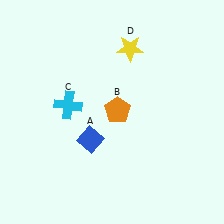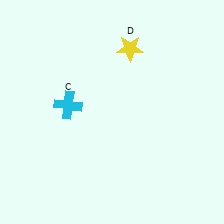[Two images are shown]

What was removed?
The blue diamond (A), the orange pentagon (B) were removed in Image 2.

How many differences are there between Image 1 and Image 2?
There are 2 differences between the two images.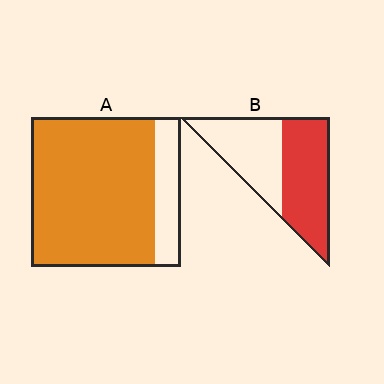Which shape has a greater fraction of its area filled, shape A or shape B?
Shape A.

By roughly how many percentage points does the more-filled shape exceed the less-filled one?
By roughly 30 percentage points (A over B).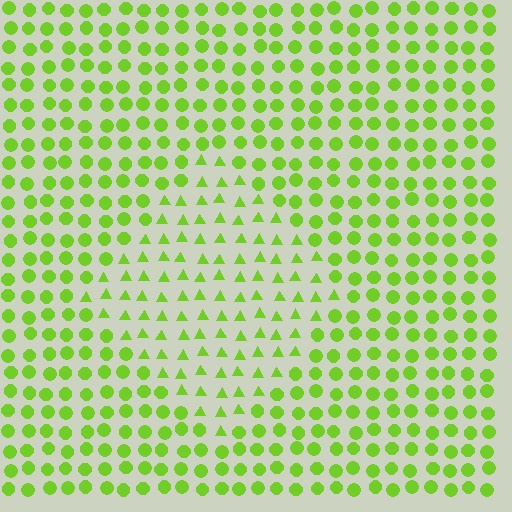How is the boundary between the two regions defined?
The boundary is defined by a change in element shape: triangles inside vs. circles outside. All elements share the same color and spacing.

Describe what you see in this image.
The image is filled with small lime elements arranged in a uniform grid. A diamond-shaped region contains triangles, while the surrounding area contains circles. The boundary is defined purely by the change in element shape.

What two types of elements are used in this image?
The image uses triangles inside the diamond region and circles outside it.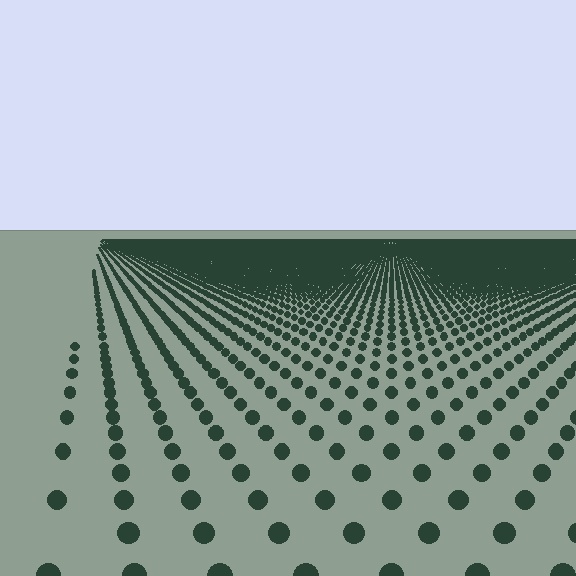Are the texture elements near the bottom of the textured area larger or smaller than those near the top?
Larger. Near the bottom, elements are closer to the viewer and appear at a bigger on-screen size.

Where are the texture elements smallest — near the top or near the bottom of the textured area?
Near the top.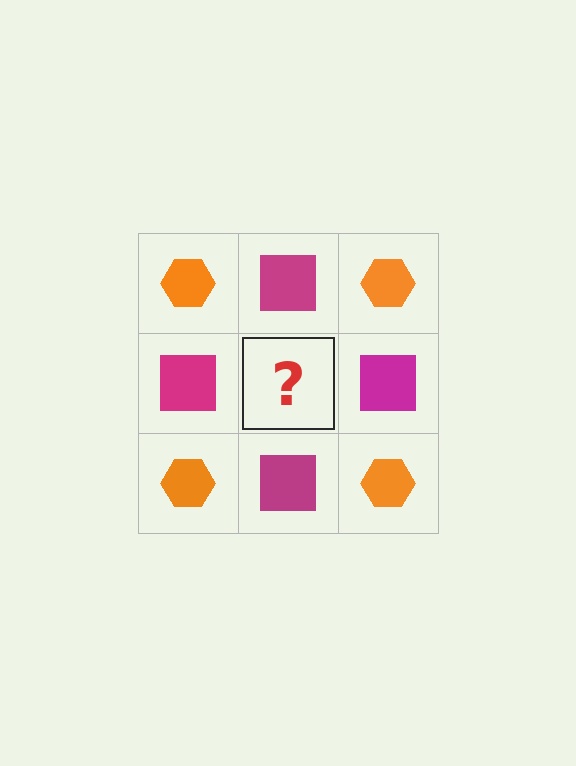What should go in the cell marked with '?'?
The missing cell should contain an orange hexagon.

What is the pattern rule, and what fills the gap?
The rule is that it alternates orange hexagon and magenta square in a checkerboard pattern. The gap should be filled with an orange hexagon.